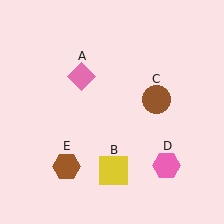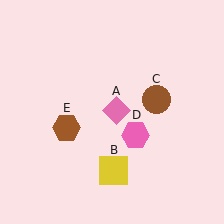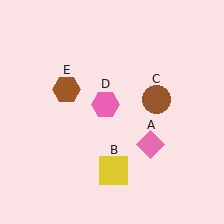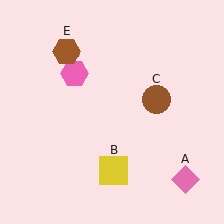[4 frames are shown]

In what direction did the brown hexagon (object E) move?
The brown hexagon (object E) moved up.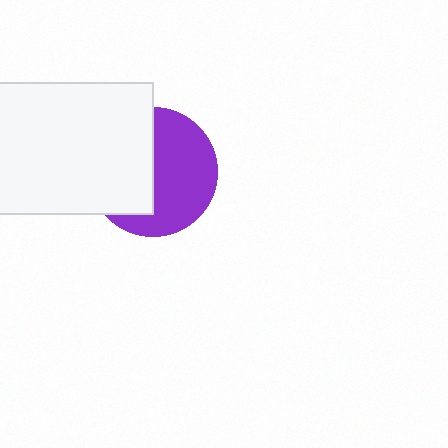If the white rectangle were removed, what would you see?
You would see the complete purple circle.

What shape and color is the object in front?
The object in front is a white rectangle.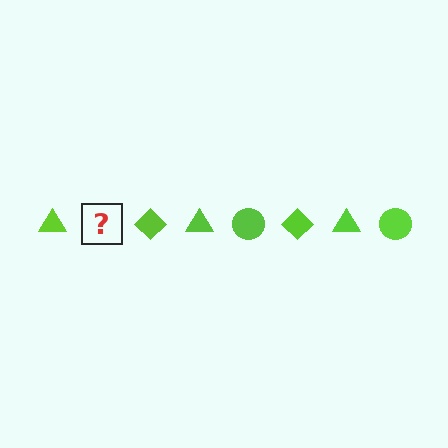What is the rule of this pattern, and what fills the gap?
The rule is that the pattern cycles through triangle, circle, diamond shapes in lime. The gap should be filled with a lime circle.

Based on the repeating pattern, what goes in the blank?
The blank should be a lime circle.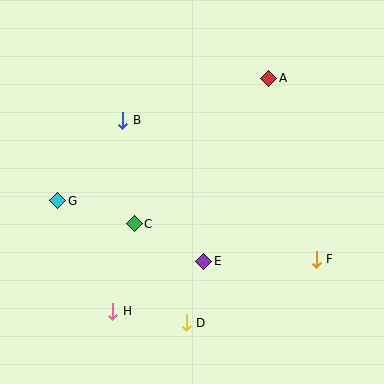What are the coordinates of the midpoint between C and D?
The midpoint between C and D is at (160, 273).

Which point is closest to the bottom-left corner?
Point H is closest to the bottom-left corner.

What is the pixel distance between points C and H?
The distance between C and H is 90 pixels.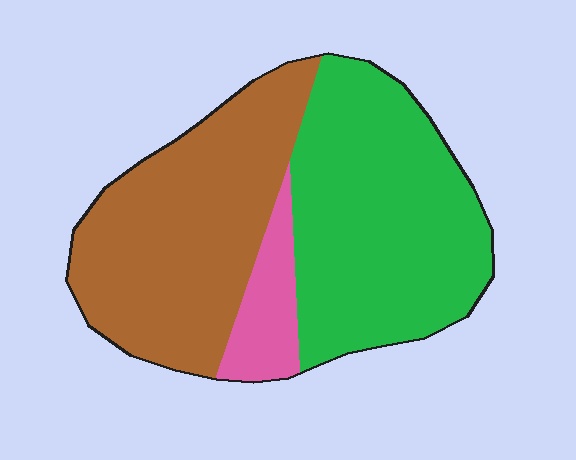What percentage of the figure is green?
Green covers 47% of the figure.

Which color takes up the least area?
Pink, at roughly 10%.